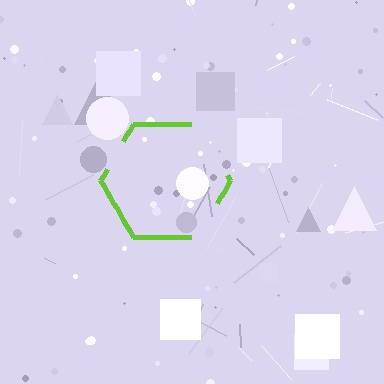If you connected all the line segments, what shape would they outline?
They would outline a hexagon.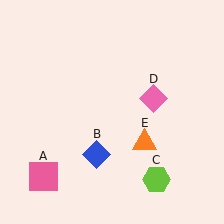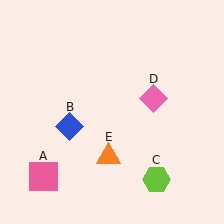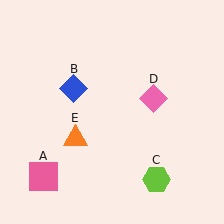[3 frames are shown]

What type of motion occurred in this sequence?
The blue diamond (object B), orange triangle (object E) rotated clockwise around the center of the scene.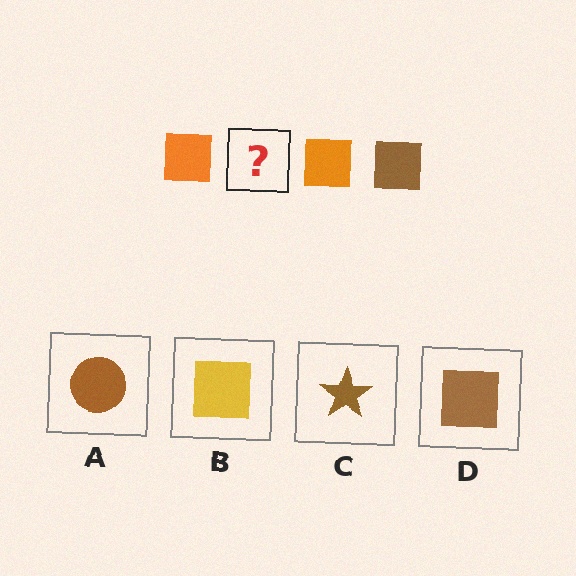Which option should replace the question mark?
Option D.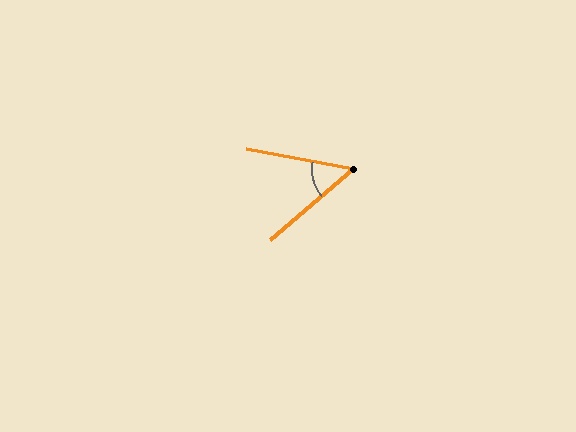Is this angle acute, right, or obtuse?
It is acute.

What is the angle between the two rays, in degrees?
Approximately 51 degrees.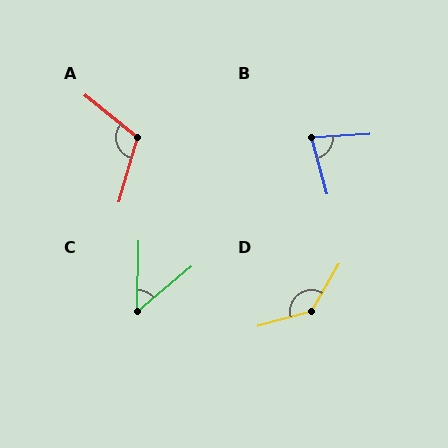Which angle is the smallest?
C, at approximately 49 degrees.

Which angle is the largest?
D, at approximately 136 degrees.